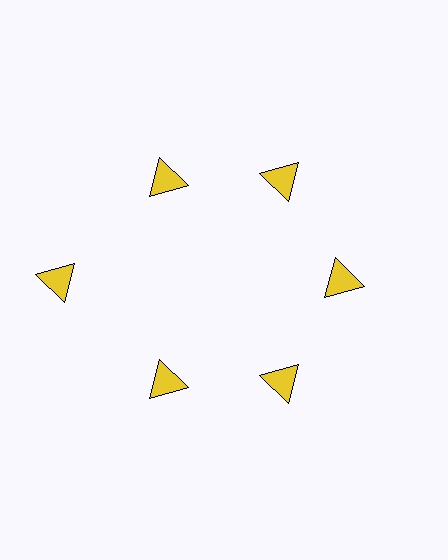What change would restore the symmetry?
The symmetry would be restored by moving it inward, back onto the ring so that all 6 triangles sit at equal angles and equal distance from the center.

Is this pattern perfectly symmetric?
No. The 6 yellow triangles are arranged in a ring, but one element near the 9 o'clock position is pushed outward from the center, breaking the 6-fold rotational symmetry.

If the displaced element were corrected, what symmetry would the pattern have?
It would have 6-fold rotational symmetry — the pattern would map onto itself every 60 degrees.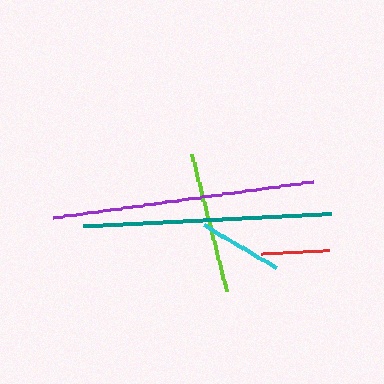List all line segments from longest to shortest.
From longest to shortest: purple, teal, lime, cyan, red.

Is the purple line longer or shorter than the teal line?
The purple line is longer than the teal line.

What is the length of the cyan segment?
The cyan segment is approximately 84 pixels long.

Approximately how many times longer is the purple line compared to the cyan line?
The purple line is approximately 3.1 times the length of the cyan line.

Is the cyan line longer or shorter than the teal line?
The teal line is longer than the cyan line.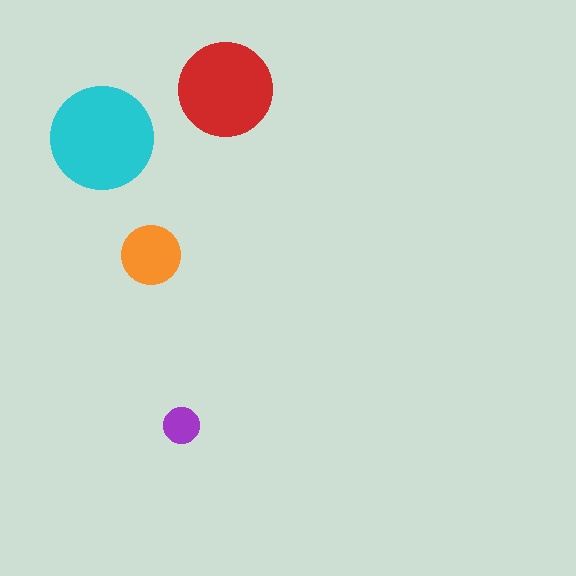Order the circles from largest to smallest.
the cyan one, the red one, the orange one, the purple one.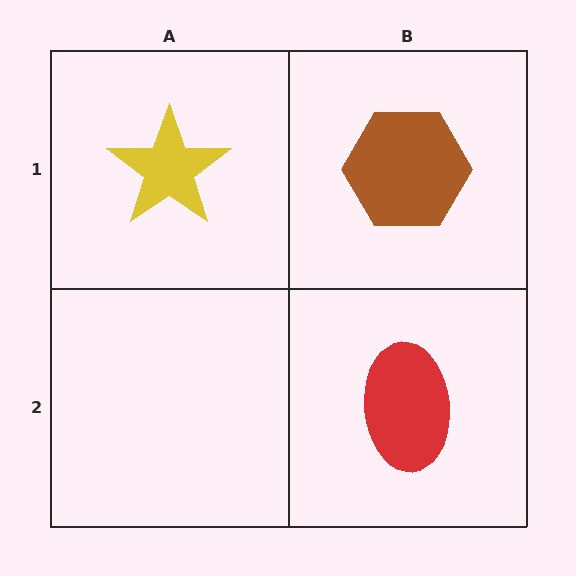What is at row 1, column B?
A brown hexagon.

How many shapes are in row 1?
2 shapes.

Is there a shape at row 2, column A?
No, that cell is empty.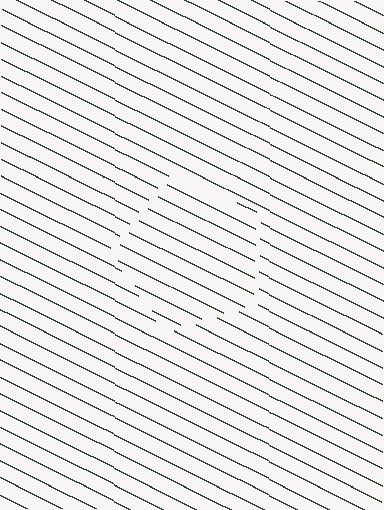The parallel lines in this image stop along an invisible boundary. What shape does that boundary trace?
An illusory pentagon. The interior of the shape contains the same grating, shifted by half a period — the contour is defined by the phase discontinuity where line-ends from the inner and outer gratings abut.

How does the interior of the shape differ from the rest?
The interior of the shape contains the same grating, shifted by half a period — the contour is defined by the phase discontinuity where line-ends from the inner and outer gratings abut.